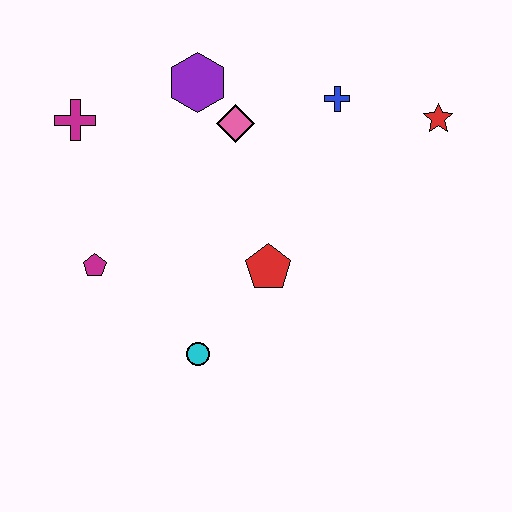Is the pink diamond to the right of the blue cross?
No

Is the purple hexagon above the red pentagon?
Yes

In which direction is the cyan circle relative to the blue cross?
The cyan circle is below the blue cross.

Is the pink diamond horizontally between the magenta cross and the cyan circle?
No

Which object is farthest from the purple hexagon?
The cyan circle is farthest from the purple hexagon.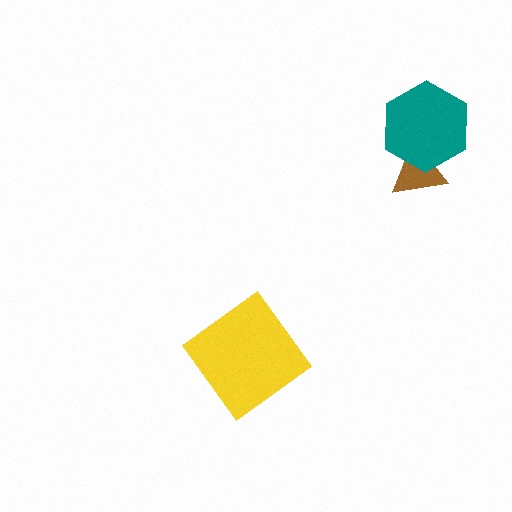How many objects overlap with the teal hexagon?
1 object overlaps with the teal hexagon.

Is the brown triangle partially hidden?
Yes, it is partially covered by another shape.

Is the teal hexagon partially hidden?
No, no other shape covers it.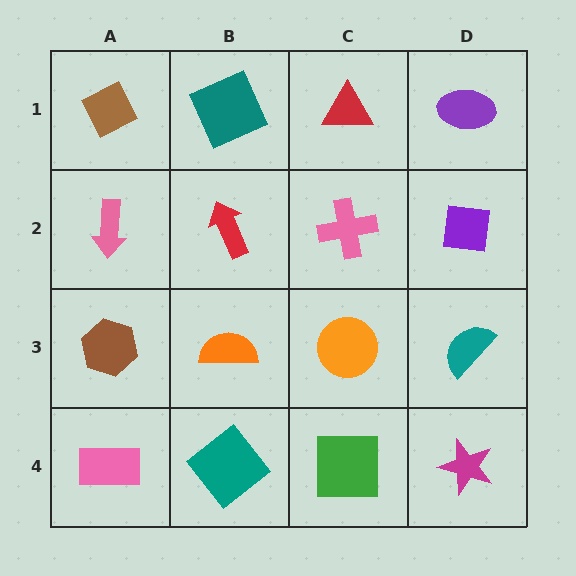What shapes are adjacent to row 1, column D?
A purple square (row 2, column D), a red triangle (row 1, column C).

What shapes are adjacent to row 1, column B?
A red arrow (row 2, column B), a brown diamond (row 1, column A), a red triangle (row 1, column C).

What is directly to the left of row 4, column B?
A pink rectangle.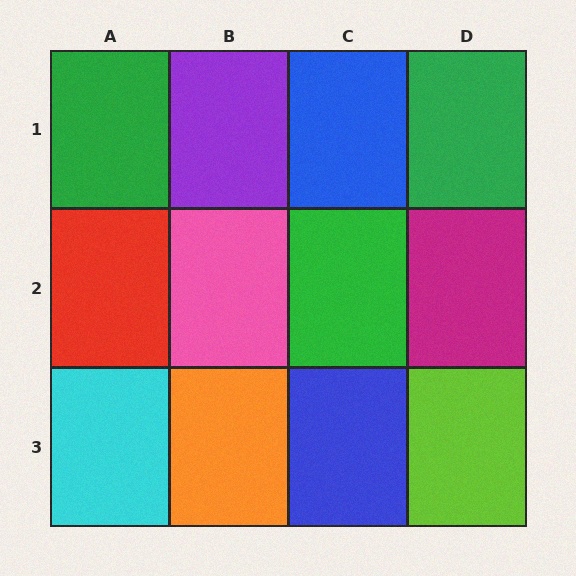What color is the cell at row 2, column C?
Green.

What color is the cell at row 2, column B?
Pink.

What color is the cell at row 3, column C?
Blue.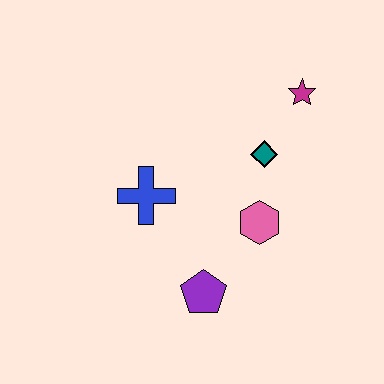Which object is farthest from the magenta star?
The purple pentagon is farthest from the magenta star.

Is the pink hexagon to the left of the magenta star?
Yes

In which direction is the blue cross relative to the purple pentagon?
The blue cross is above the purple pentagon.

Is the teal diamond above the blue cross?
Yes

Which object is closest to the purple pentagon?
The pink hexagon is closest to the purple pentagon.